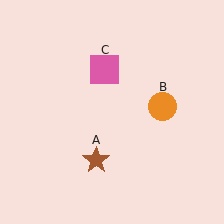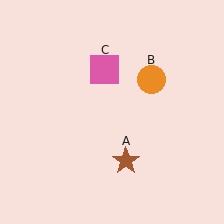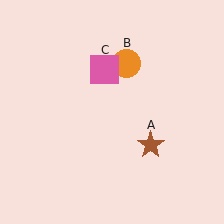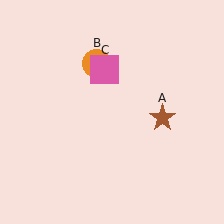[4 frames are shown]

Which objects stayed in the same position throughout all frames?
Pink square (object C) remained stationary.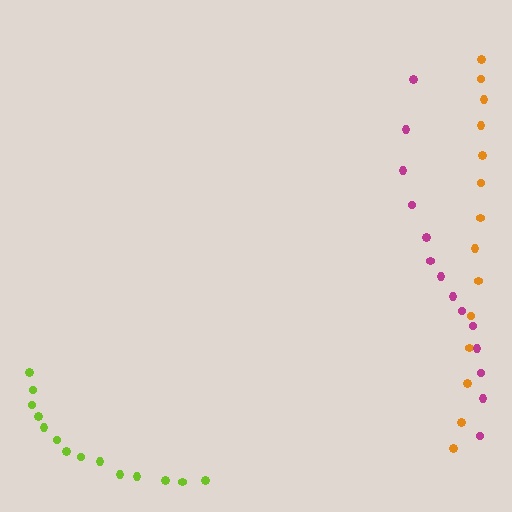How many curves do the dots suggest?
There are 3 distinct paths.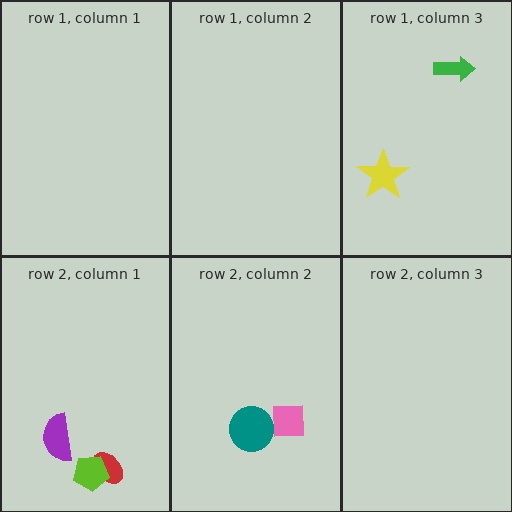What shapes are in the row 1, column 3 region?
The yellow star, the green arrow.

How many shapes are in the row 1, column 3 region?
2.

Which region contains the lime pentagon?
The row 2, column 1 region.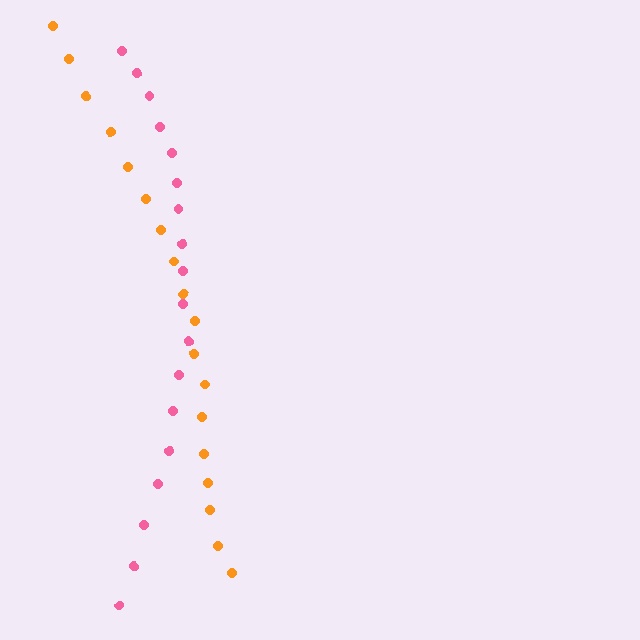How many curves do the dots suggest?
There are 2 distinct paths.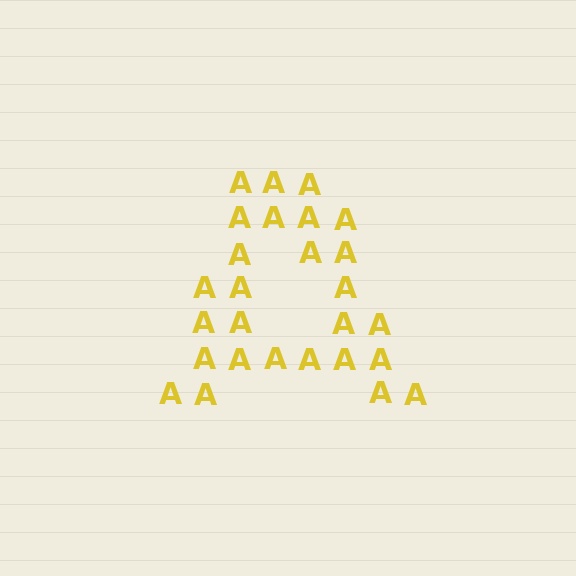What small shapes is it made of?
It is made of small letter A's.